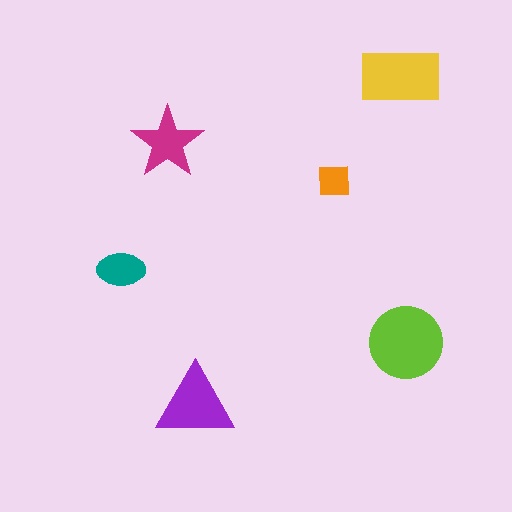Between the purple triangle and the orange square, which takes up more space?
The purple triangle.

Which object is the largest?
The lime circle.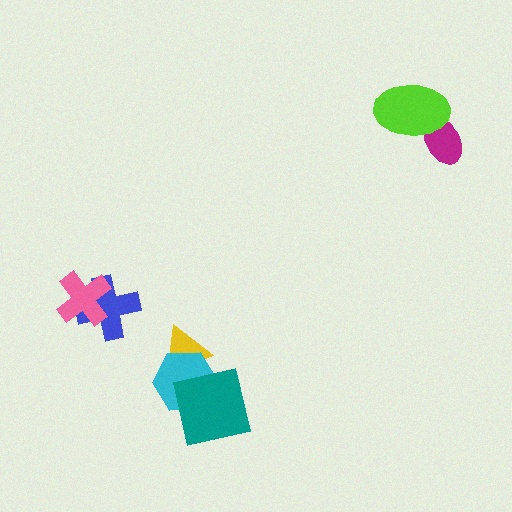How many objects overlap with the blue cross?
1 object overlaps with the blue cross.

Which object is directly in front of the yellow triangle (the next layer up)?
The cyan hexagon is directly in front of the yellow triangle.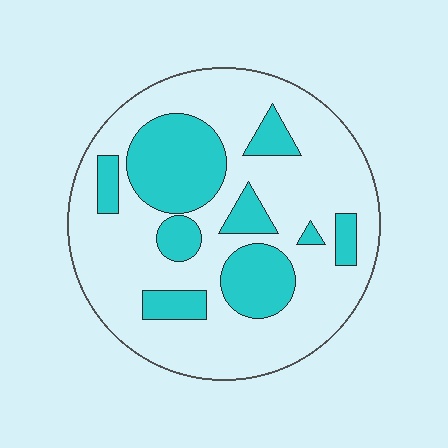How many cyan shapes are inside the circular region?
9.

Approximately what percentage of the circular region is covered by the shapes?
Approximately 30%.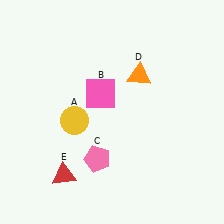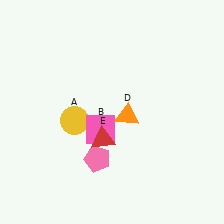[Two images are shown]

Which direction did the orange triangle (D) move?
The orange triangle (D) moved down.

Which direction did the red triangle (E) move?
The red triangle (E) moved right.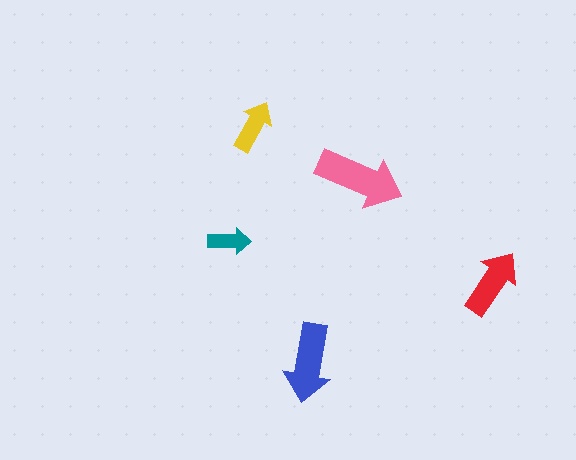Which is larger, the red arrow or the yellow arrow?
The red one.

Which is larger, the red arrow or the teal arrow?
The red one.